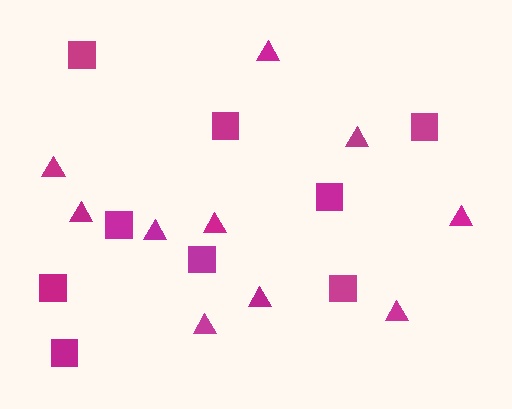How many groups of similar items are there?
There are 2 groups: one group of triangles (10) and one group of squares (9).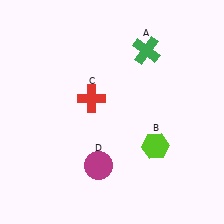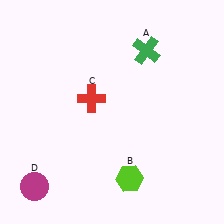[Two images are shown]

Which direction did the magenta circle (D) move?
The magenta circle (D) moved left.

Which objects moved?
The objects that moved are: the lime hexagon (B), the magenta circle (D).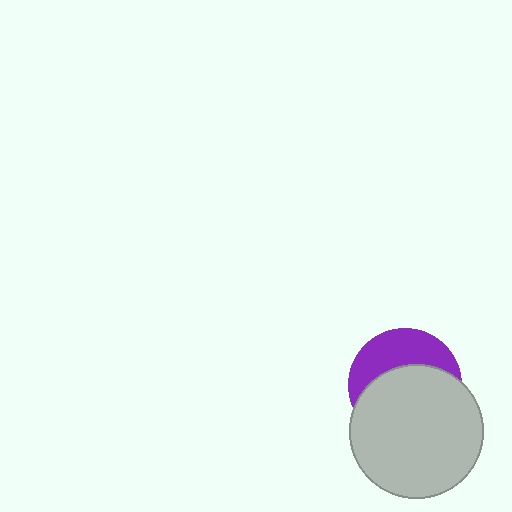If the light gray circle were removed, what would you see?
You would see the complete purple circle.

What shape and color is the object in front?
The object in front is a light gray circle.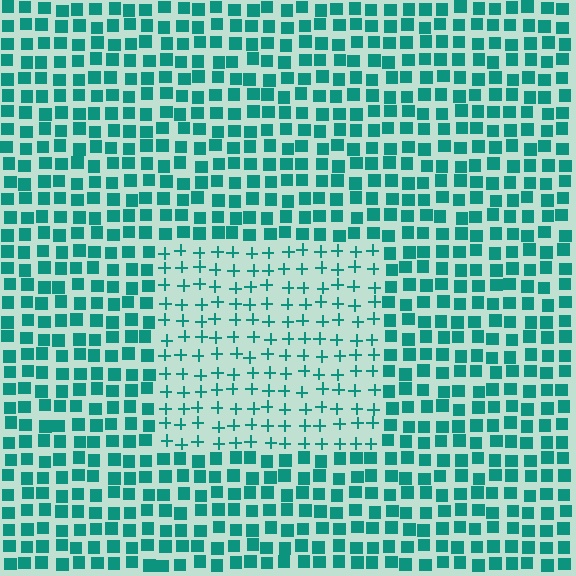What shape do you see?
I see a rectangle.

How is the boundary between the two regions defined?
The boundary is defined by a change in element shape: plus signs inside vs. squares outside. All elements share the same color and spacing.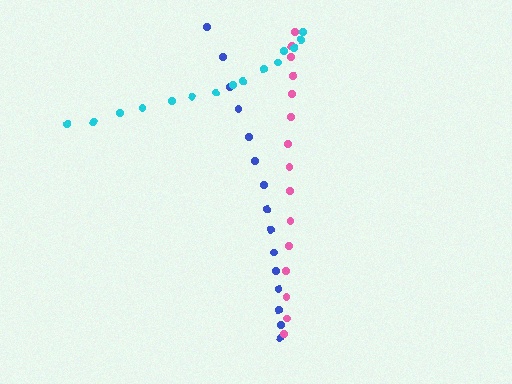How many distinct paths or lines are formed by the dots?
There are 3 distinct paths.